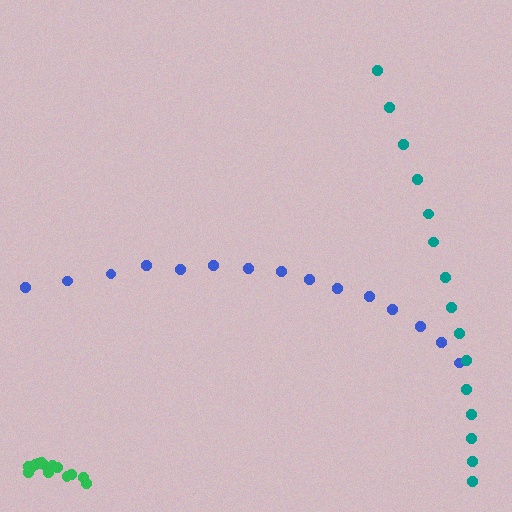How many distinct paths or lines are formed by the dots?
There are 3 distinct paths.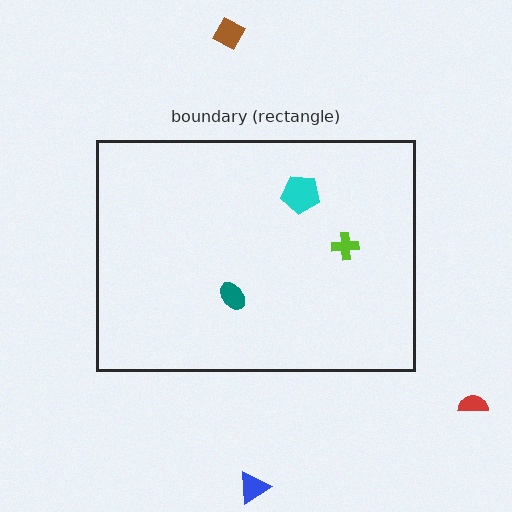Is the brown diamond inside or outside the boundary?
Outside.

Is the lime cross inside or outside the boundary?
Inside.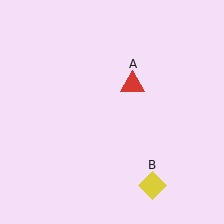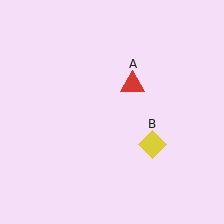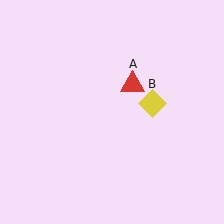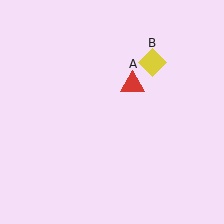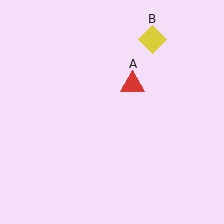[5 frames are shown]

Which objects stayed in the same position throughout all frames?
Red triangle (object A) remained stationary.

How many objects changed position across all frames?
1 object changed position: yellow diamond (object B).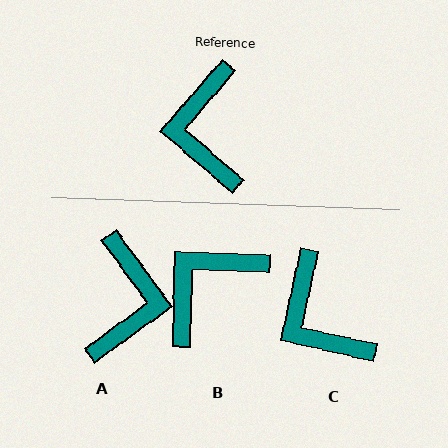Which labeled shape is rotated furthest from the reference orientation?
A, about 167 degrees away.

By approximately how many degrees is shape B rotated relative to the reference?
Approximately 51 degrees clockwise.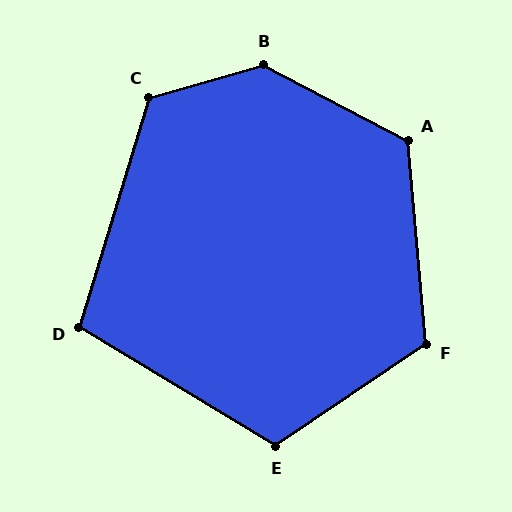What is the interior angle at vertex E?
Approximately 115 degrees (obtuse).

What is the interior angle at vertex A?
Approximately 122 degrees (obtuse).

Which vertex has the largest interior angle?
B, at approximately 137 degrees.